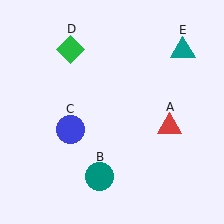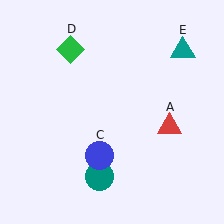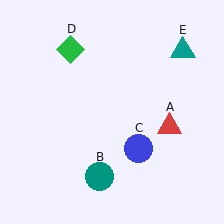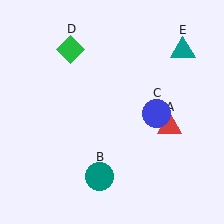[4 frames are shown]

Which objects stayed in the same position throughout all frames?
Red triangle (object A) and teal circle (object B) and green diamond (object D) and teal triangle (object E) remained stationary.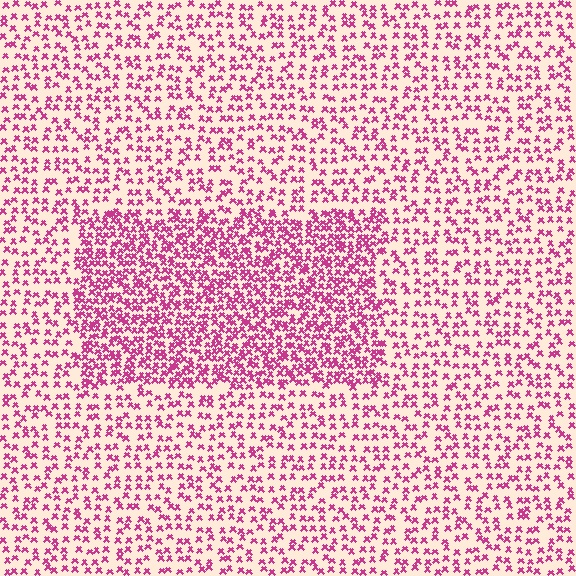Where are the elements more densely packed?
The elements are more densely packed inside the rectangle boundary.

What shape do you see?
I see a rectangle.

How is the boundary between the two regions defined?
The boundary is defined by a change in element density (approximately 2.0x ratio). All elements are the same color, size, and shape.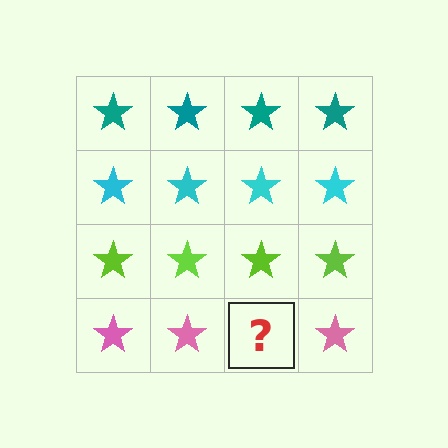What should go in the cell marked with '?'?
The missing cell should contain a pink star.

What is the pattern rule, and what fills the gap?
The rule is that each row has a consistent color. The gap should be filled with a pink star.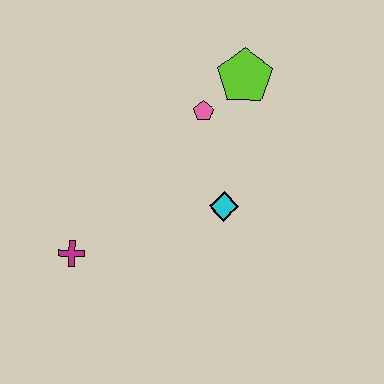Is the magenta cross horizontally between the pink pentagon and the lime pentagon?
No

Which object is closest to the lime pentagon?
The pink pentagon is closest to the lime pentagon.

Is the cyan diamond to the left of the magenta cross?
No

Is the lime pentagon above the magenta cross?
Yes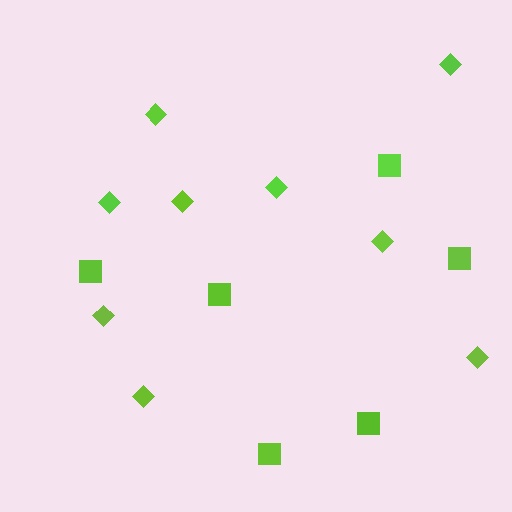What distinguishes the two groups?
There are 2 groups: one group of diamonds (9) and one group of squares (6).